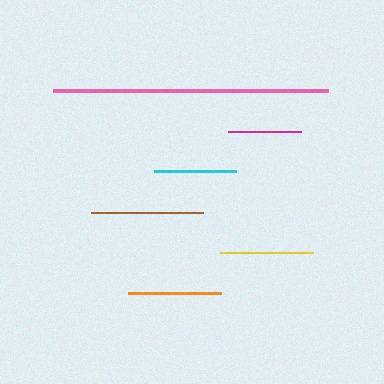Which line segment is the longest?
The pink line is the longest at approximately 275 pixels.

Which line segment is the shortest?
The magenta line is the shortest at approximately 73 pixels.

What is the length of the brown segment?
The brown segment is approximately 112 pixels long.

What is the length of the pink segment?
The pink segment is approximately 275 pixels long.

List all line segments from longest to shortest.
From longest to shortest: pink, brown, yellow, orange, cyan, magenta.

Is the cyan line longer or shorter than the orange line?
The orange line is longer than the cyan line.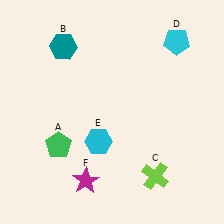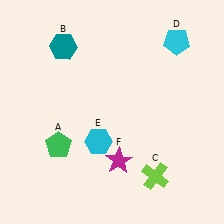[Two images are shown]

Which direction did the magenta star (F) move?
The magenta star (F) moved right.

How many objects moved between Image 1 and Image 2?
1 object moved between the two images.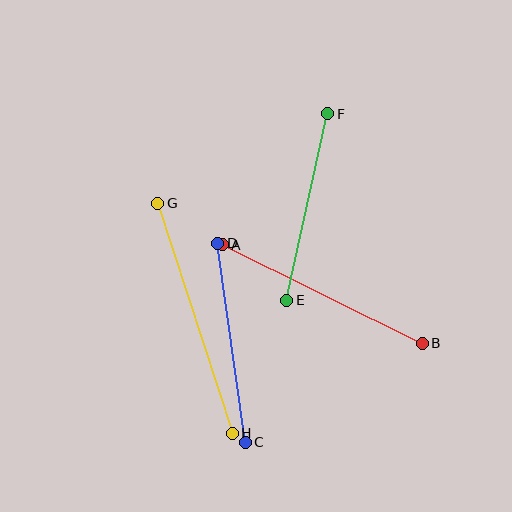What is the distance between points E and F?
The distance is approximately 191 pixels.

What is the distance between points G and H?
The distance is approximately 242 pixels.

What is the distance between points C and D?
The distance is approximately 201 pixels.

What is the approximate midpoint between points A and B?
The midpoint is at approximately (322, 294) pixels.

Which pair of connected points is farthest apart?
Points G and H are farthest apart.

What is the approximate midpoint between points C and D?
The midpoint is at approximately (231, 343) pixels.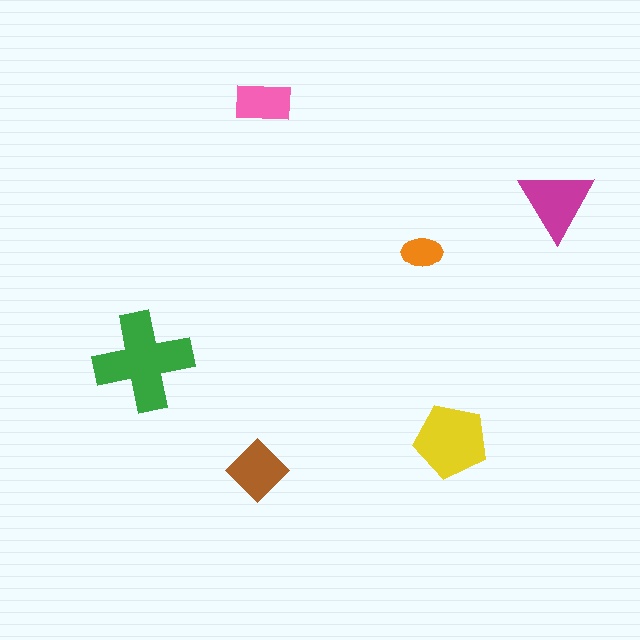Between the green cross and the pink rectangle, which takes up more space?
The green cross.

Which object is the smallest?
The orange ellipse.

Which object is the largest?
The green cross.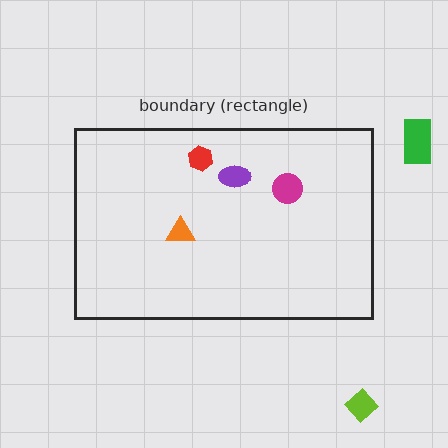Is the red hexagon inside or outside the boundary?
Inside.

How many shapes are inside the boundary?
4 inside, 2 outside.